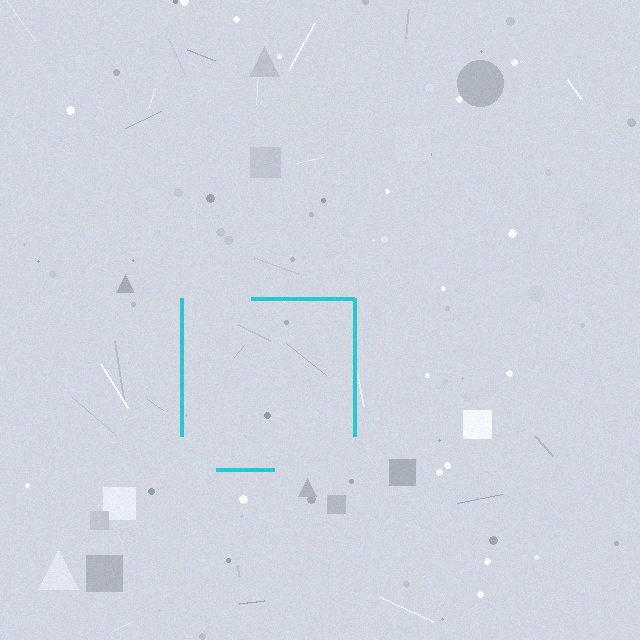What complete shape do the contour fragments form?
The contour fragments form a square.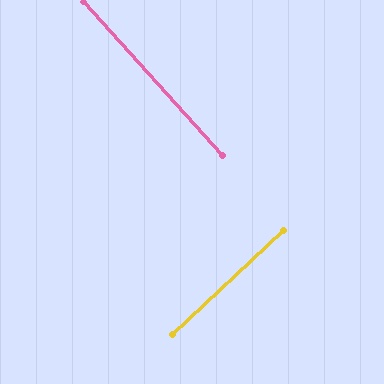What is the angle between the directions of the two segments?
Approximately 89 degrees.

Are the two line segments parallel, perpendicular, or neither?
Perpendicular — they meet at approximately 89°.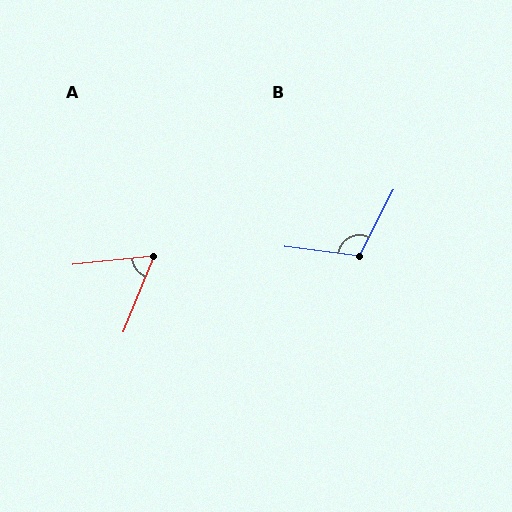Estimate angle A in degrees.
Approximately 62 degrees.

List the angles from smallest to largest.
A (62°), B (110°).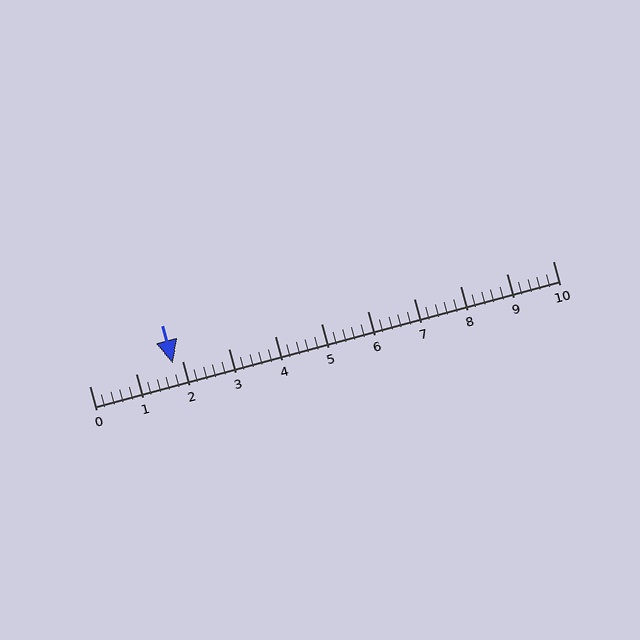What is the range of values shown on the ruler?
The ruler shows values from 0 to 10.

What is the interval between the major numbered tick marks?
The major tick marks are spaced 1 units apart.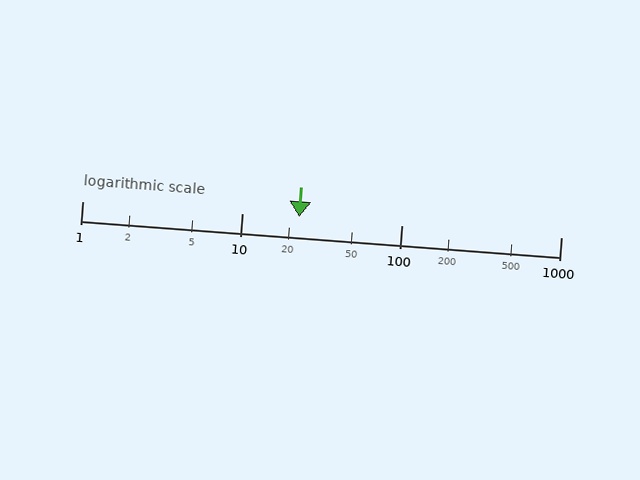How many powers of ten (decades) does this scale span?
The scale spans 3 decades, from 1 to 1000.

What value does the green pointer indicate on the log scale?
The pointer indicates approximately 23.